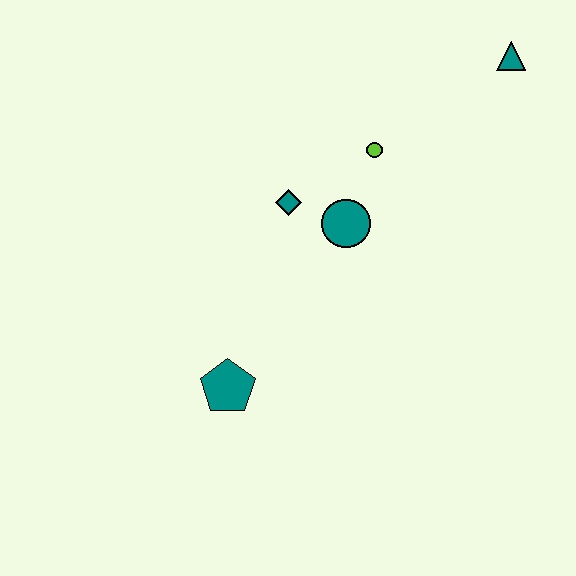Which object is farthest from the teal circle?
The teal triangle is farthest from the teal circle.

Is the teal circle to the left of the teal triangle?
Yes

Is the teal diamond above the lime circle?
No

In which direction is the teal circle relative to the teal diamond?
The teal circle is to the right of the teal diamond.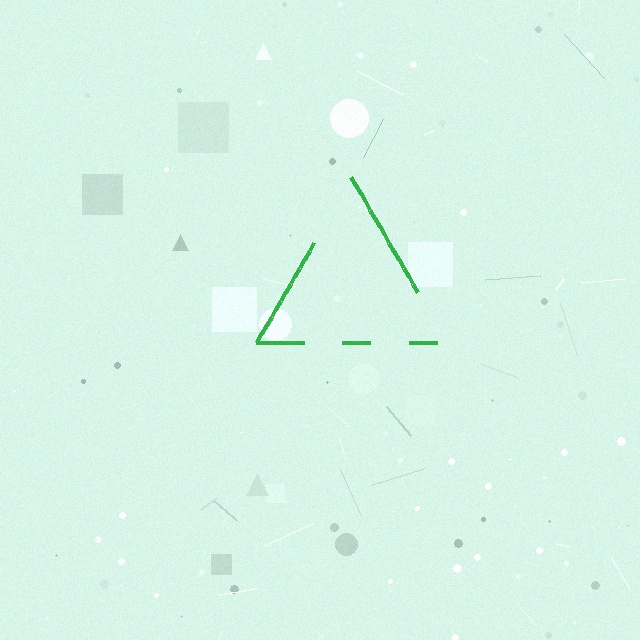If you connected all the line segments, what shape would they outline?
They would outline a triangle.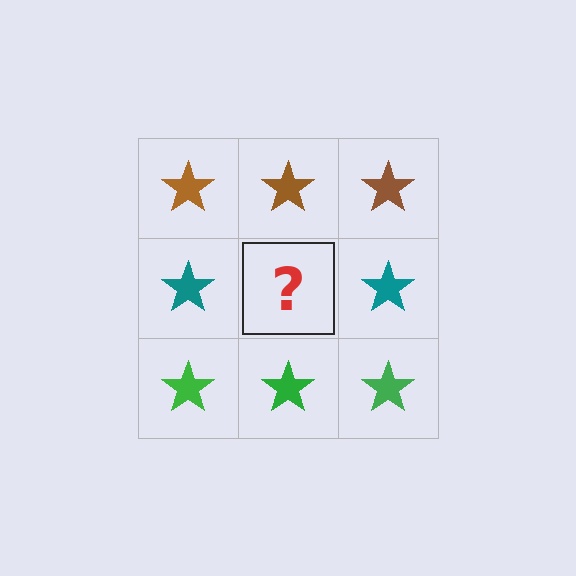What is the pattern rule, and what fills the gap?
The rule is that each row has a consistent color. The gap should be filled with a teal star.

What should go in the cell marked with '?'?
The missing cell should contain a teal star.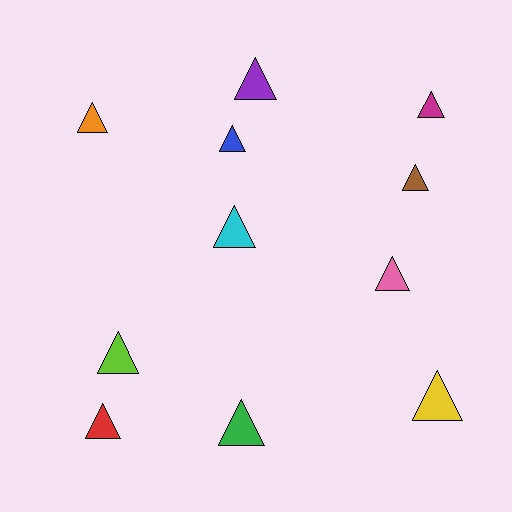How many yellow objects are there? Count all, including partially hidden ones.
There is 1 yellow object.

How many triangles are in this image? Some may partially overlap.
There are 11 triangles.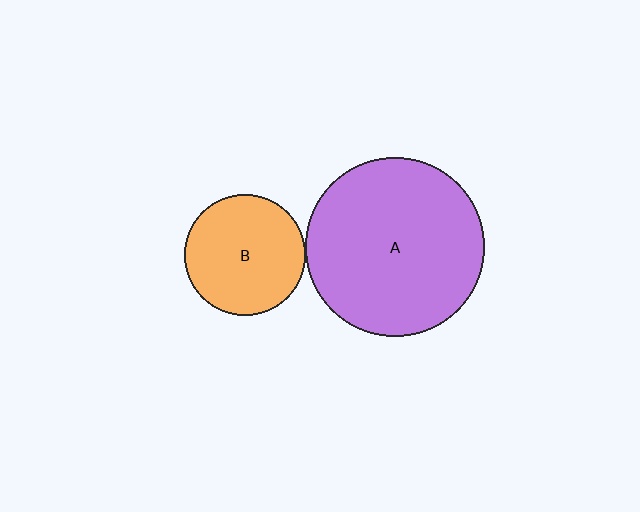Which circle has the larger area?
Circle A (purple).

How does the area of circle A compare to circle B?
Approximately 2.2 times.